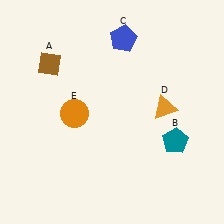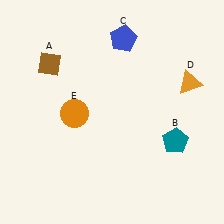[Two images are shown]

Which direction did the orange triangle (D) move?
The orange triangle (D) moved right.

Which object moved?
The orange triangle (D) moved right.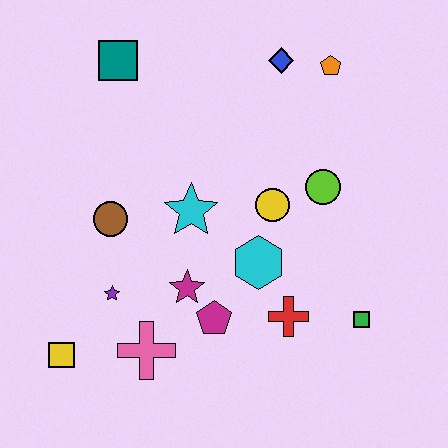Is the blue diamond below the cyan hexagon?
No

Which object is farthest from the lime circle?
The yellow square is farthest from the lime circle.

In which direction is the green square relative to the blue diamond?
The green square is below the blue diamond.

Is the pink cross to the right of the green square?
No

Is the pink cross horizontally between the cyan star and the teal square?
Yes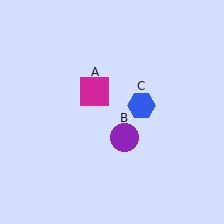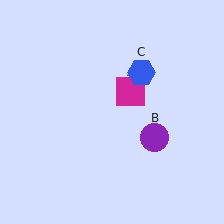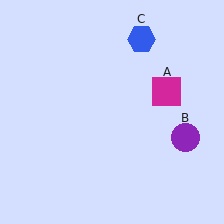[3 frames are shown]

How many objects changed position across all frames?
3 objects changed position: magenta square (object A), purple circle (object B), blue hexagon (object C).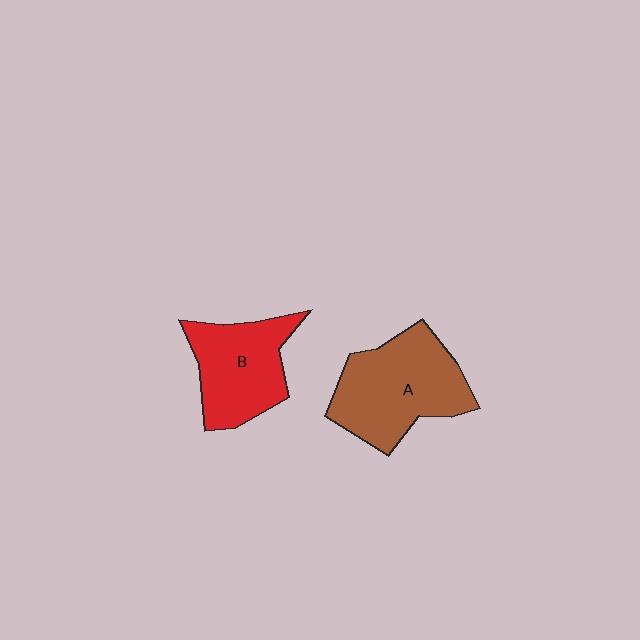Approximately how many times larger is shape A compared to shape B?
Approximately 1.3 times.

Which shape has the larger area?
Shape A (brown).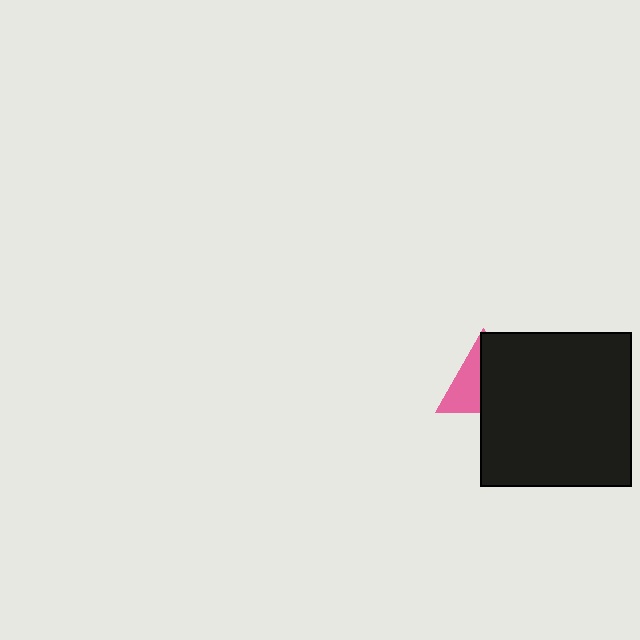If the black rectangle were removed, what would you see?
You would see the complete pink triangle.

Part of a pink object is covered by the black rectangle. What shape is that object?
It is a triangle.